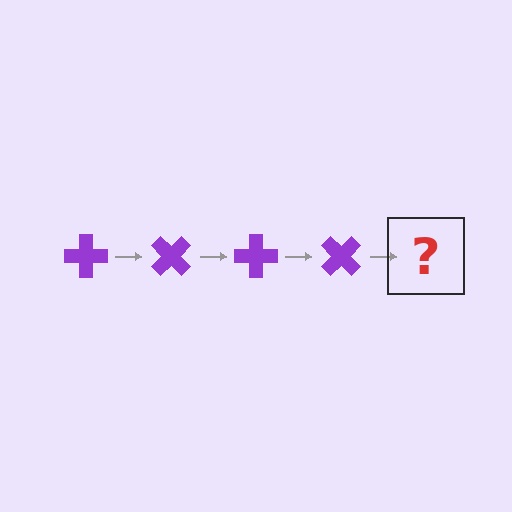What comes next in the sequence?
The next element should be a purple cross rotated 180 degrees.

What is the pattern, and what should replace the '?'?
The pattern is that the cross rotates 45 degrees each step. The '?' should be a purple cross rotated 180 degrees.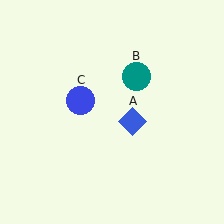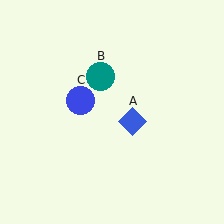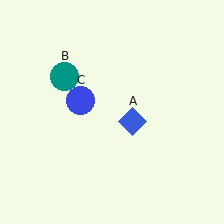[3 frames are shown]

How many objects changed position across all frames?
1 object changed position: teal circle (object B).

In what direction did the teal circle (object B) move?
The teal circle (object B) moved left.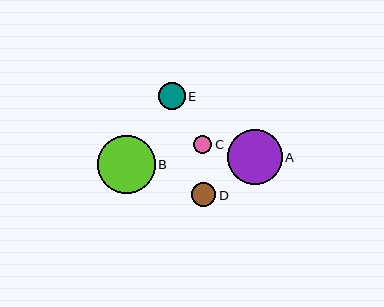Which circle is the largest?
Circle B is the largest with a size of approximately 58 pixels.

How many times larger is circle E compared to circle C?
Circle E is approximately 1.4 times the size of circle C.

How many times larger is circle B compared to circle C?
Circle B is approximately 3.1 times the size of circle C.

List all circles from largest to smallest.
From largest to smallest: B, A, E, D, C.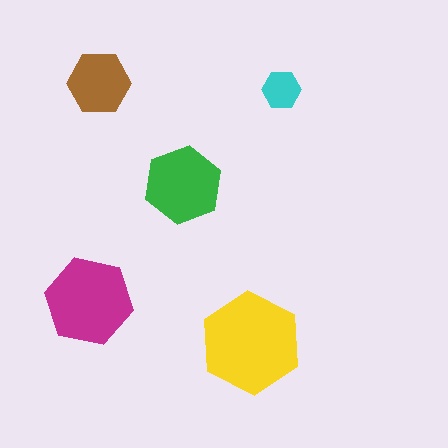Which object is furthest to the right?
The cyan hexagon is rightmost.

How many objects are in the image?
There are 5 objects in the image.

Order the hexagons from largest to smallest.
the yellow one, the magenta one, the green one, the brown one, the cyan one.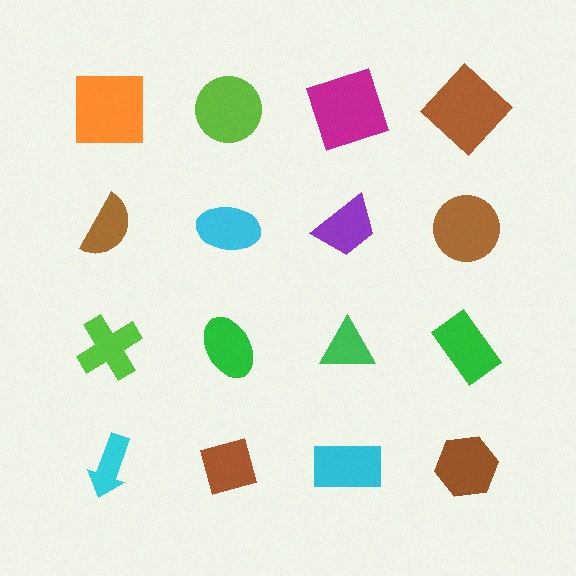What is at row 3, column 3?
A green triangle.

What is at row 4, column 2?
A brown square.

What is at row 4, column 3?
A cyan rectangle.